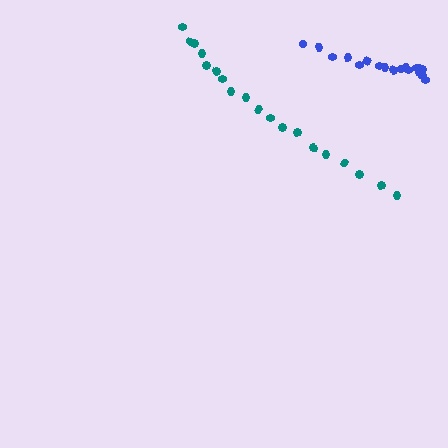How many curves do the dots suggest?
There are 2 distinct paths.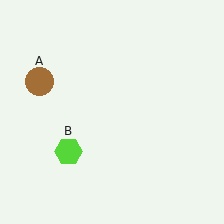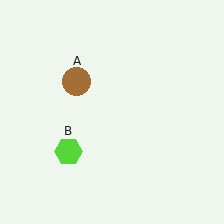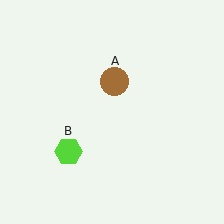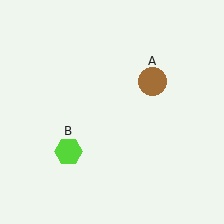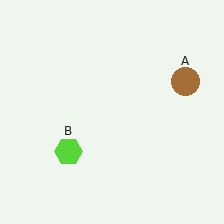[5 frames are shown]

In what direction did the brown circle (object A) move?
The brown circle (object A) moved right.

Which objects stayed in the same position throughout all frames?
Lime hexagon (object B) remained stationary.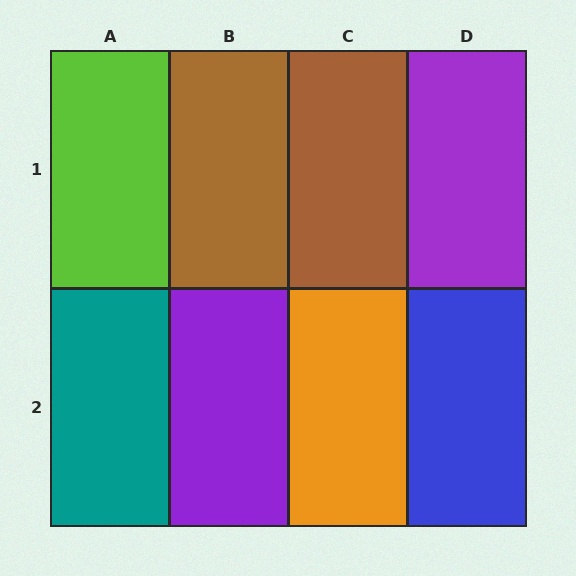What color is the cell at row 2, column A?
Teal.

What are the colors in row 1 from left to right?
Lime, brown, brown, purple.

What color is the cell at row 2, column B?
Purple.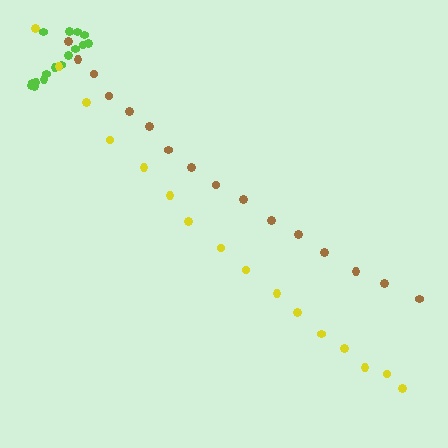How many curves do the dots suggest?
There are 3 distinct paths.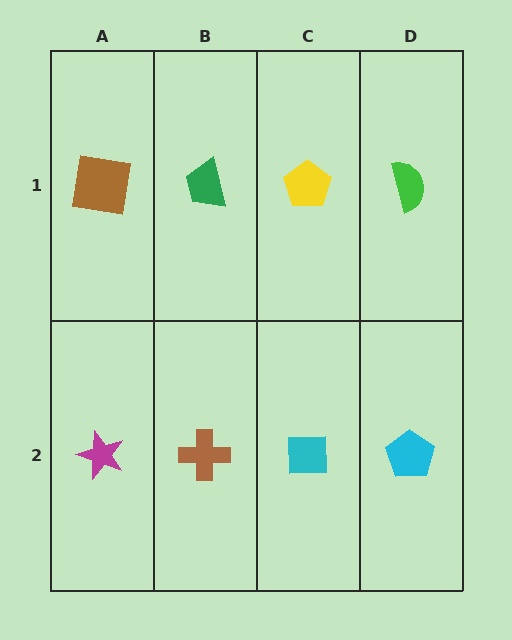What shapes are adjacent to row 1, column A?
A magenta star (row 2, column A), a green trapezoid (row 1, column B).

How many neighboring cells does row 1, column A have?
2.